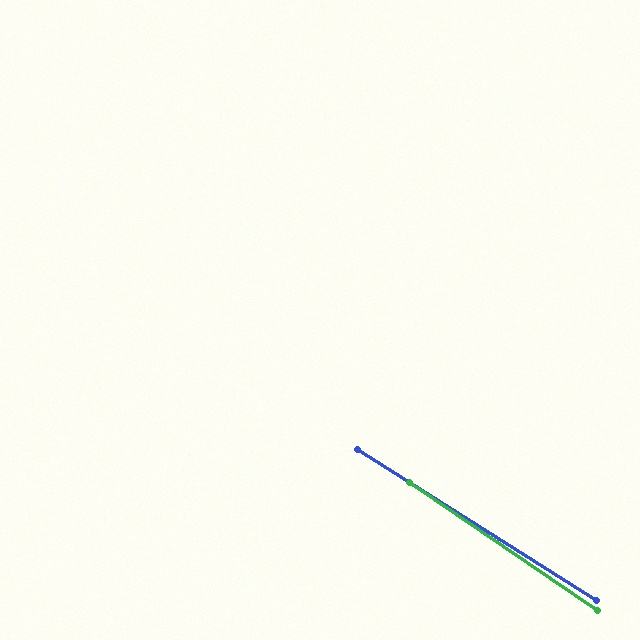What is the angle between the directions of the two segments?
Approximately 2 degrees.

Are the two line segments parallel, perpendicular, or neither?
Parallel — their directions differ by only 1.8°.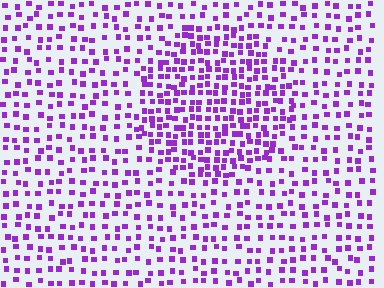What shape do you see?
I see a circle.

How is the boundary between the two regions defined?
The boundary is defined by a change in element density (approximately 1.8x ratio). All elements are the same color, size, and shape.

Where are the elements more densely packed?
The elements are more densely packed inside the circle boundary.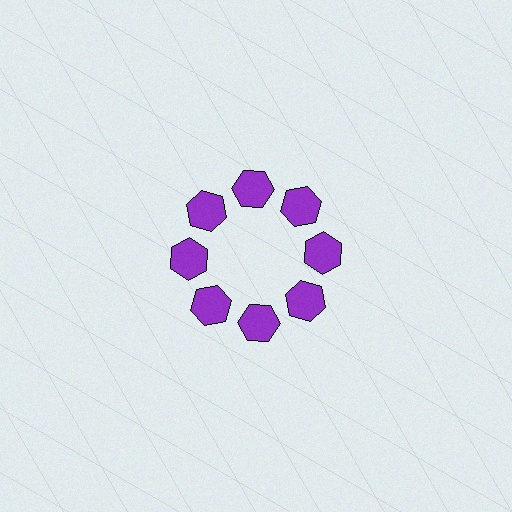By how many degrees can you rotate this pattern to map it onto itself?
The pattern maps onto itself every 45 degrees of rotation.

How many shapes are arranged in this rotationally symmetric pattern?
There are 8 shapes, arranged in 8 groups of 1.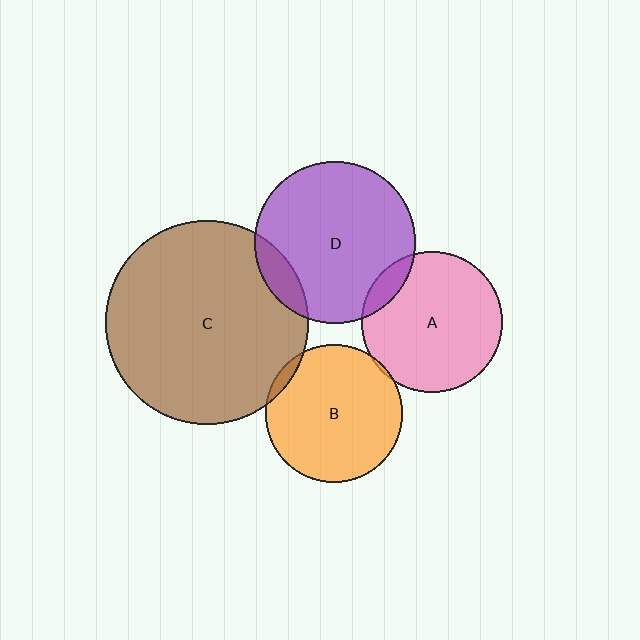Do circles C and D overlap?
Yes.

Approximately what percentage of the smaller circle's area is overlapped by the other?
Approximately 10%.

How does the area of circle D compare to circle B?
Approximately 1.4 times.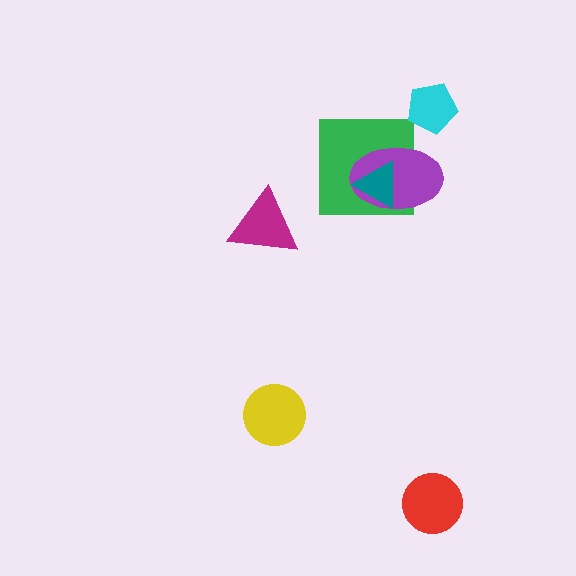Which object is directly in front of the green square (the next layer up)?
The purple ellipse is directly in front of the green square.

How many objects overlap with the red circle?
0 objects overlap with the red circle.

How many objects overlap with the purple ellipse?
2 objects overlap with the purple ellipse.